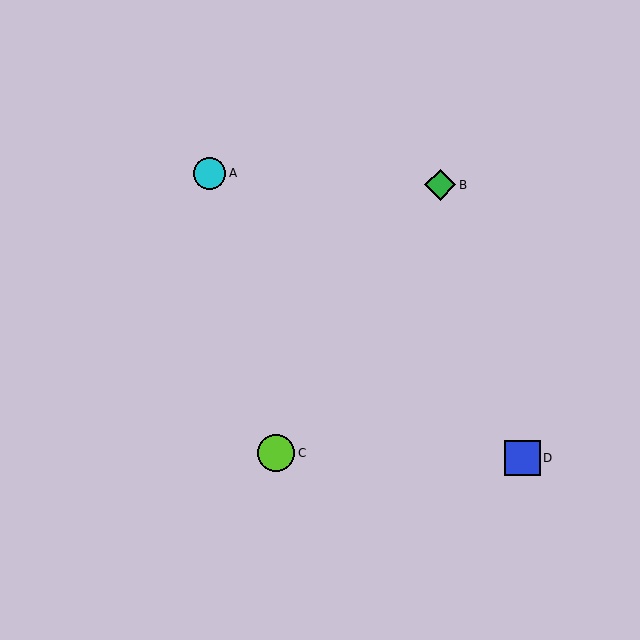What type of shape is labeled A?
Shape A is a cyan circle.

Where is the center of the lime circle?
The center of the lime circle is at (276, 453).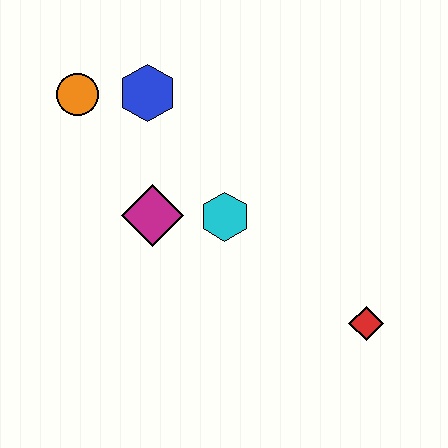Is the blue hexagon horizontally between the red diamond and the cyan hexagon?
No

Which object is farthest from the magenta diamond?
The red diamond is farthest from the magenta diamond.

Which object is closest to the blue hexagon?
The orange circle is closest to the blue hexagon.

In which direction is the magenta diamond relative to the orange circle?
The magenta diamond is below the orange circle.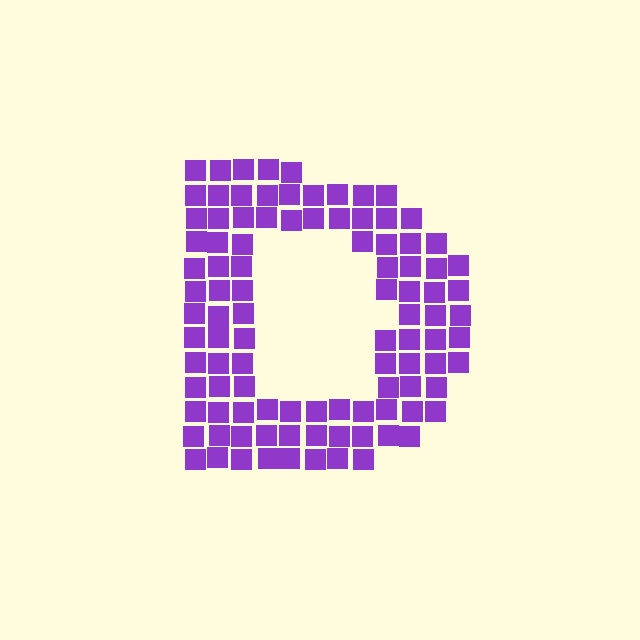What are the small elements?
The small elements are squares.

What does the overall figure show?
The overall figure shows the letter D.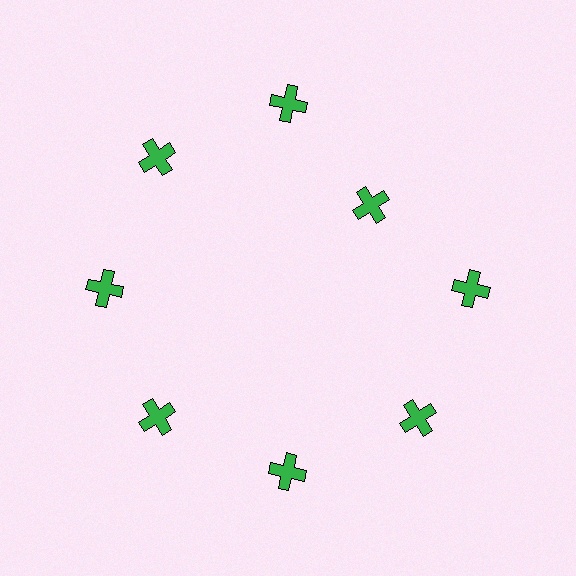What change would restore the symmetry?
The symmetry would be restored by moving it outward, back onto the ring so that all 8 crosses sit at equal angles and equal distance from the center.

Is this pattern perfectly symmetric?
No. The 8 green crosses are arranged in a ring, but one element near the 2 o'clock position is pulled inward toward the center, breaking the 8-fold rotational symmetry.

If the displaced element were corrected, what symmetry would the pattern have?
It would have 8-fold rotational symmetry — the pattern would map onto itself every 45 degrees.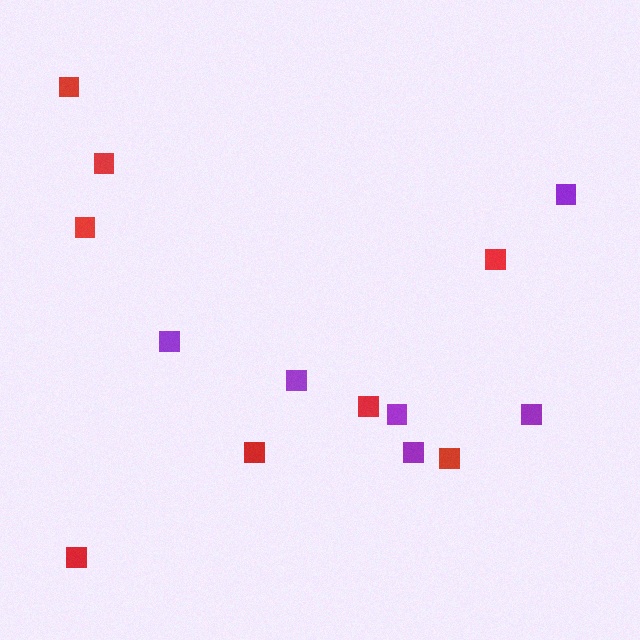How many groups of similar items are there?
There are 2 groups: one group of purple squares (6) and one group of red squares (8).